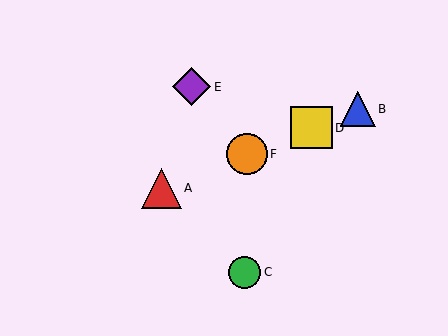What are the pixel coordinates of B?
Object B is at (358, 109).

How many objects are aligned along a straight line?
4 objects (A, B, D, F) are aligned along a straight line.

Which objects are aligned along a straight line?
Objects A, B, D, F are aligned along a straight line.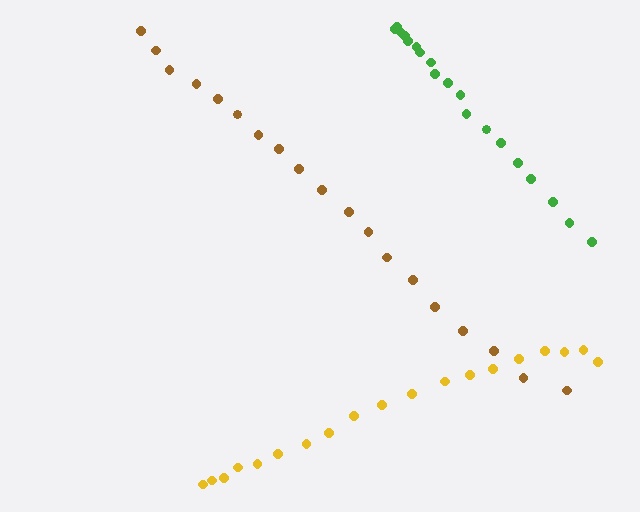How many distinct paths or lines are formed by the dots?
There are 3 distinct paths.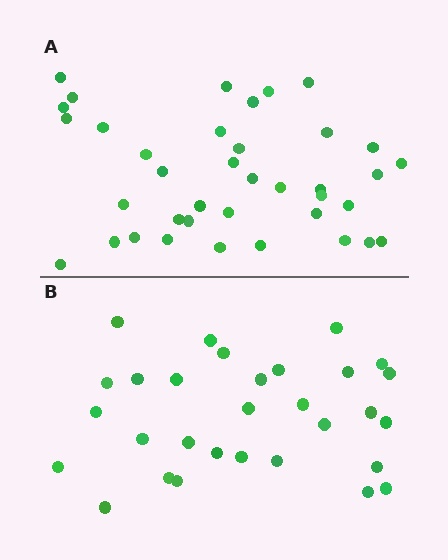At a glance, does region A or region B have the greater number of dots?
Region A (the top region) has more dots.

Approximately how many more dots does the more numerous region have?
Region A has roughly 8 or so more dots than region B.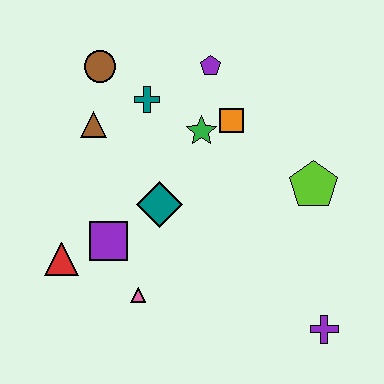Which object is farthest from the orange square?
The purple cross is farthest from the orange square.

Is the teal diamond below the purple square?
No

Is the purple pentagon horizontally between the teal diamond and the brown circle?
No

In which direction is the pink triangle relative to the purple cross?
The pink triangle is to the left of the purple cross.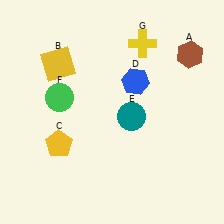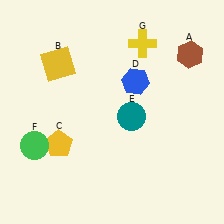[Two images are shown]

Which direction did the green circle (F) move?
The green circle (F) moved down.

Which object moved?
The green circle (F) moved down.